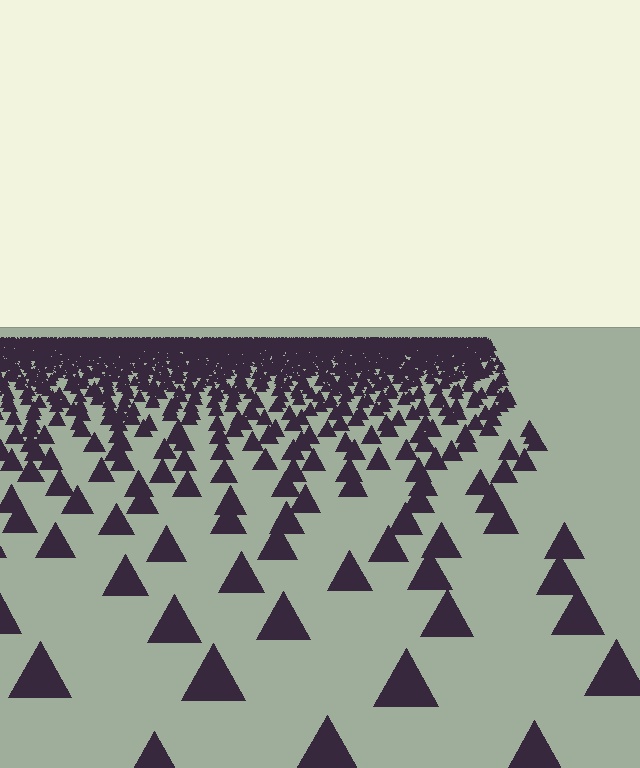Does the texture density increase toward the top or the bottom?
Density increases toward the top.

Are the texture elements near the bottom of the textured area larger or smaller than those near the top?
Larger. Near the bottom, elements are closer to the viewer and appear at a bigger on-screen size.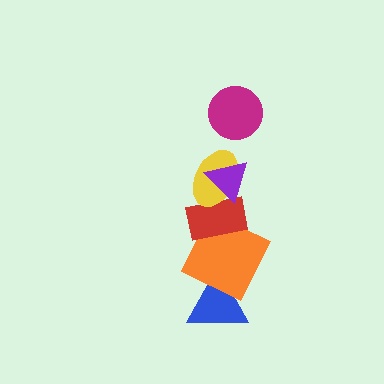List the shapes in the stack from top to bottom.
From top to bottom: the magenta circle, the purple triangle, the yellow ellipse, the red rectangle, the orange square, the blue triangle.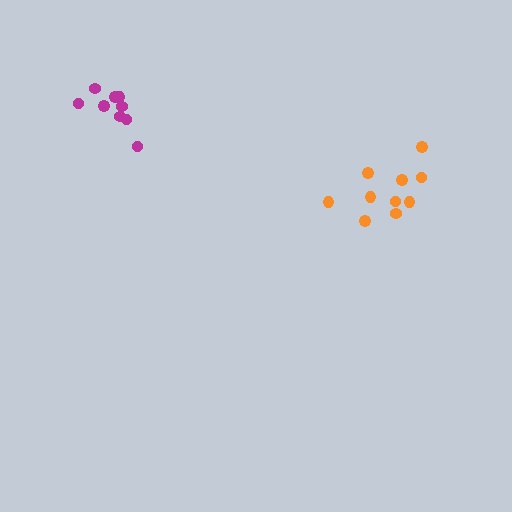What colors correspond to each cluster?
The clusters are colored: orange, magenta.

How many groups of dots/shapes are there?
There are 2 groups.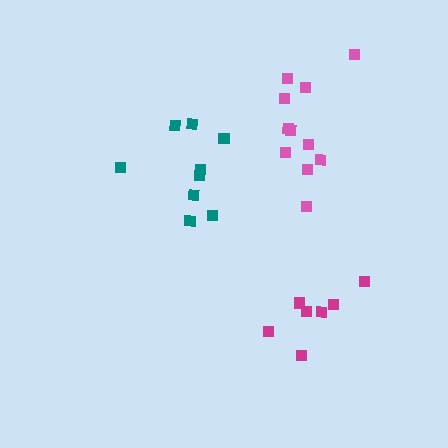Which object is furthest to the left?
The teal cluster is leftmost.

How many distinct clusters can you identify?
There are 3 distinct clusters.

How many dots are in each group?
Group 1: 9 dots, Group 2: 7 dots, Group 3: 11 dots (27 total).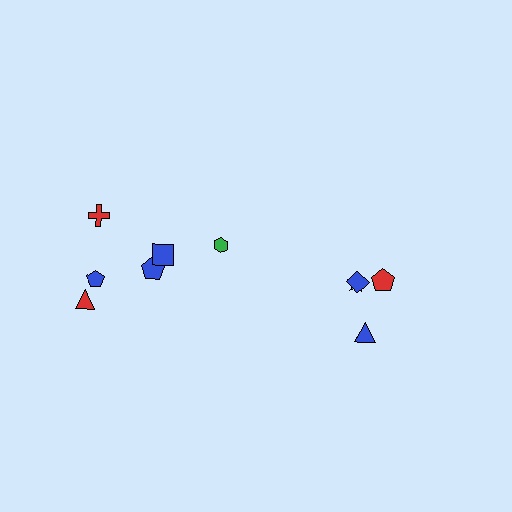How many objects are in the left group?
There are 6 objects.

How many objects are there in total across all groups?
There are 10 objects.